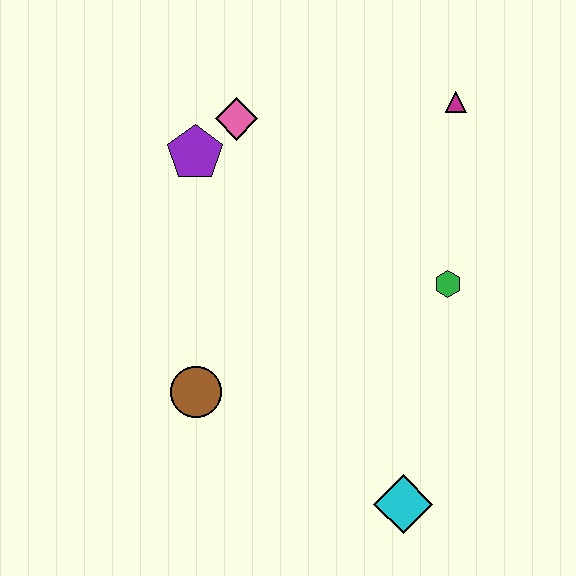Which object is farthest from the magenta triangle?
The cyan diamond is farthest from the magenta triangle.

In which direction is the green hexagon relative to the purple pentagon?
The green hexagon is to the right of the purple pentagon.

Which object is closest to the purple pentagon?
The pink diamond is closest to the purple pentagon.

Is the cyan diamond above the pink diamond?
No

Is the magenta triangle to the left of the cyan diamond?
No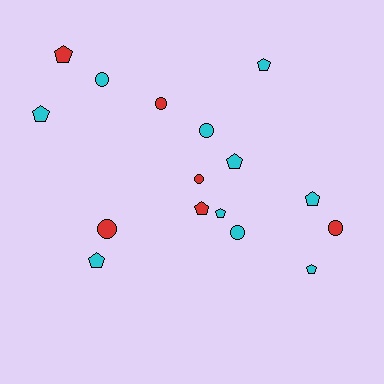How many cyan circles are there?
There are 3 cyan circles.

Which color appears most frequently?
Cyan, with 10 objects.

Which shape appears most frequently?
Pentagon, with 9 objects.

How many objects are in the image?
There are 16 objects.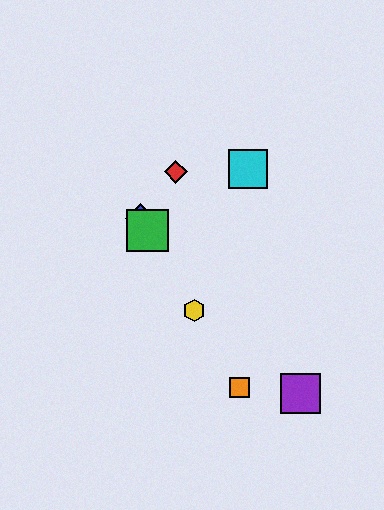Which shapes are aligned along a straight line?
The blue diamond, the green square, the yellow hexagon, the orange square are aligned along a straight line.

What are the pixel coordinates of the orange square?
The orange square is at (239, 387).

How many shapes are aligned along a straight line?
4 shapes (the blue diamond, the green square, the yellow hexagon, the orange square) are aligned along a straight line.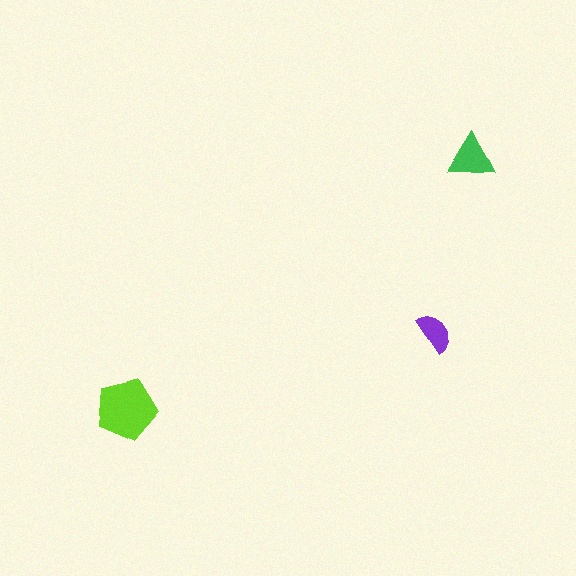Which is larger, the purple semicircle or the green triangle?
The green triangle.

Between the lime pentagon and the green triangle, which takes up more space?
The lime pentagon.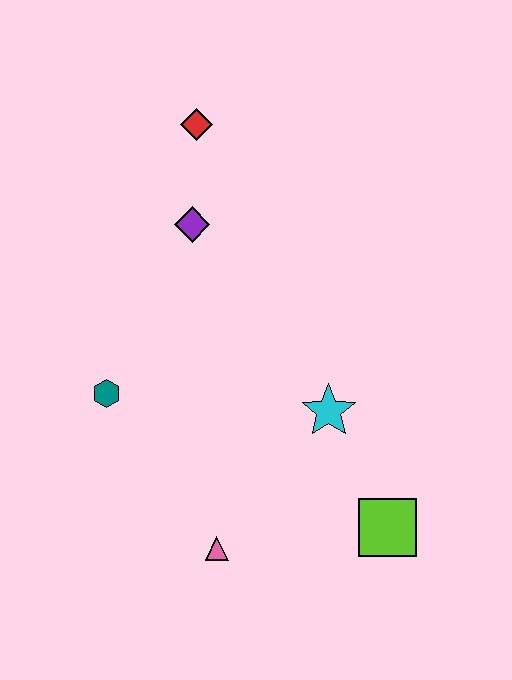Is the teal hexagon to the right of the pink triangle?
No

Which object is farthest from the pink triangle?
The red diamond is farthest from the pink triangle.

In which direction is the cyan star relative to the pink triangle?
The cyan star is above the pink triangle.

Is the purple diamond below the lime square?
No